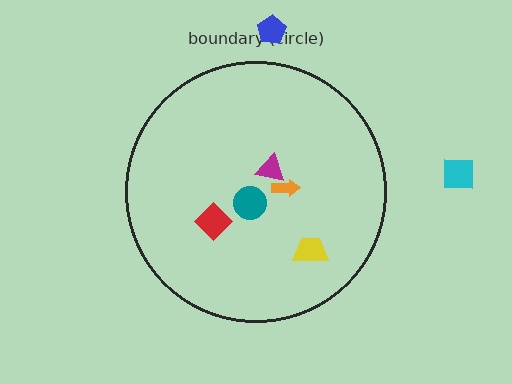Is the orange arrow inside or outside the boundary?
Inside.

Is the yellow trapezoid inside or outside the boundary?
Inside.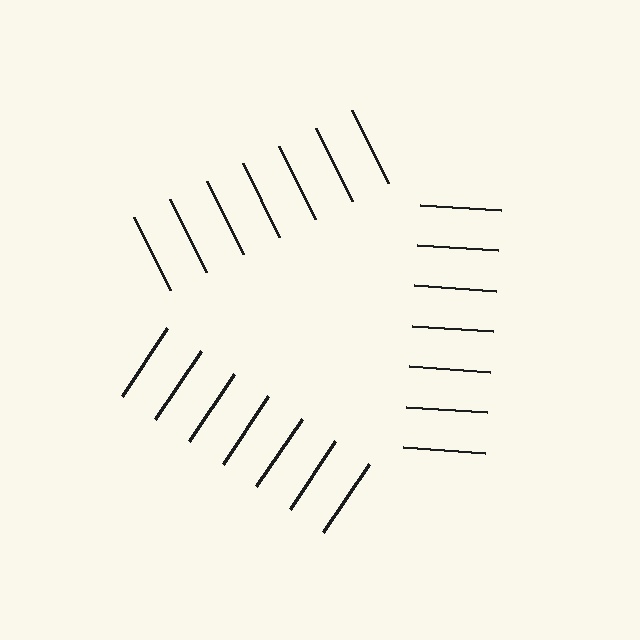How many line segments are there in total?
21 — 7 along each of the 3 edges.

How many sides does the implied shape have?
3 sides — the line-ends trace a triangle.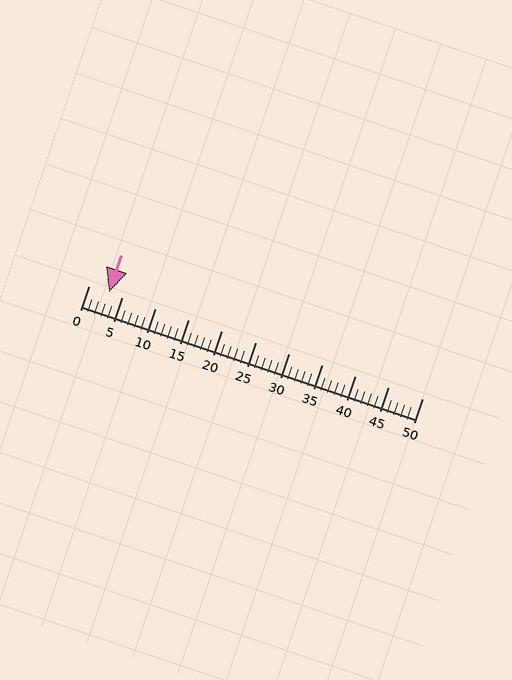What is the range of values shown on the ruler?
The ruler shows values from 0 to 50.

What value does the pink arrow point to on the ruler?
The pink arrow points to approximately 3.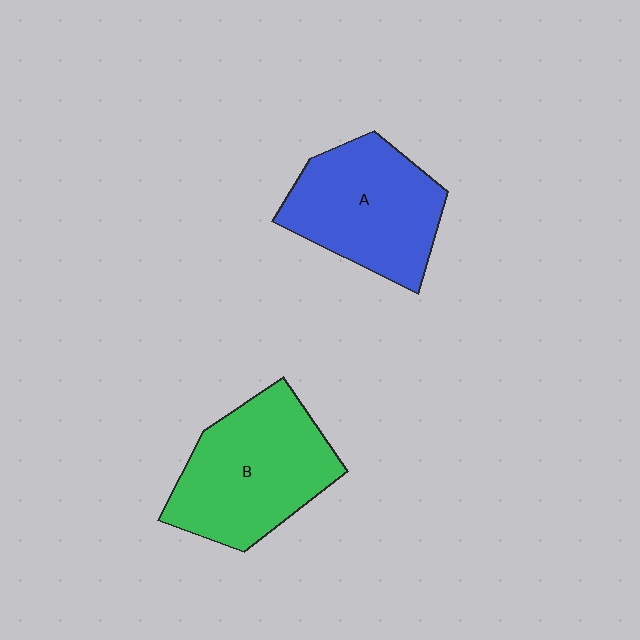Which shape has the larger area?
Shape B (green).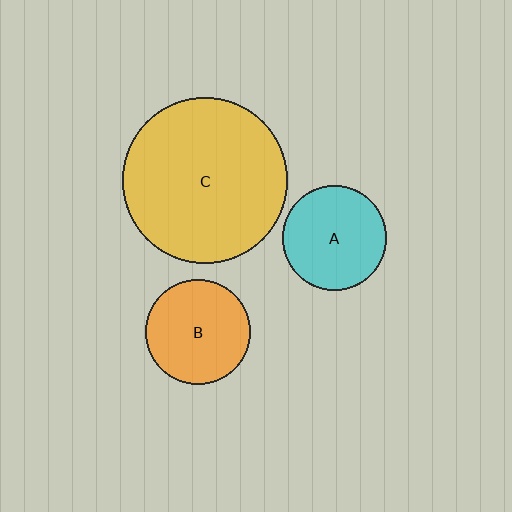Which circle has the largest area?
Circle C (yellow).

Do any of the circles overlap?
No, none of the circles overlap.